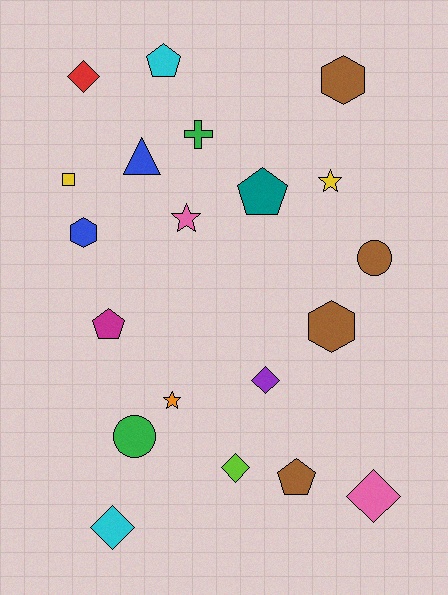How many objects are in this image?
There are 20 objects.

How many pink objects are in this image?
There are 2 pink objects.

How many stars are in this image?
There are 3 stars.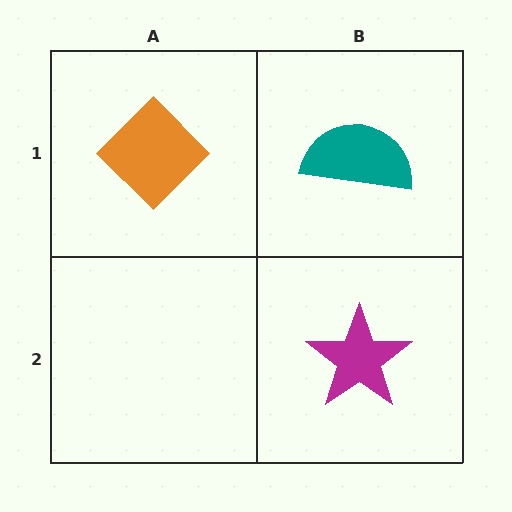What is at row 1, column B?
A teal semicircle.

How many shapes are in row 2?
1 shape.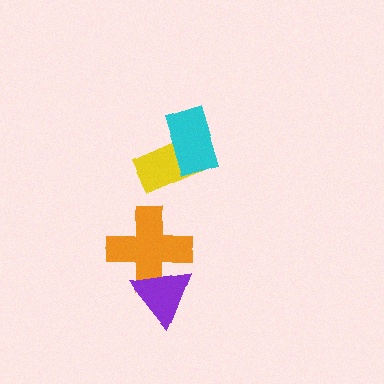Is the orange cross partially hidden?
Yes, it is partially covered by another shape.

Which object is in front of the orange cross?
The purple triangle is in front of the orange cross.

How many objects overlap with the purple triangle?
1 object overlaps with the purple triangle.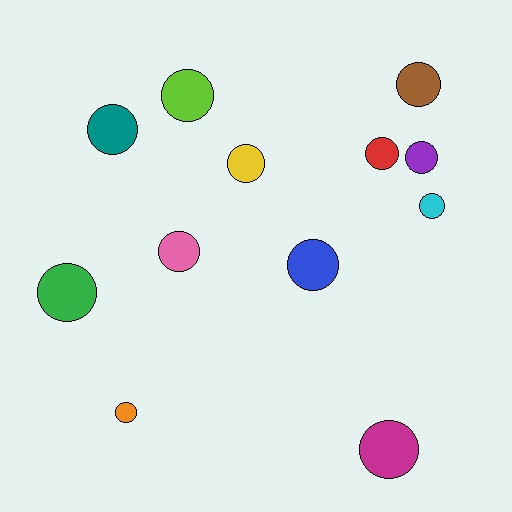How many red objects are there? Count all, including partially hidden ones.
There is 1 red object.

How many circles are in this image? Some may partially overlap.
There are 12 circles.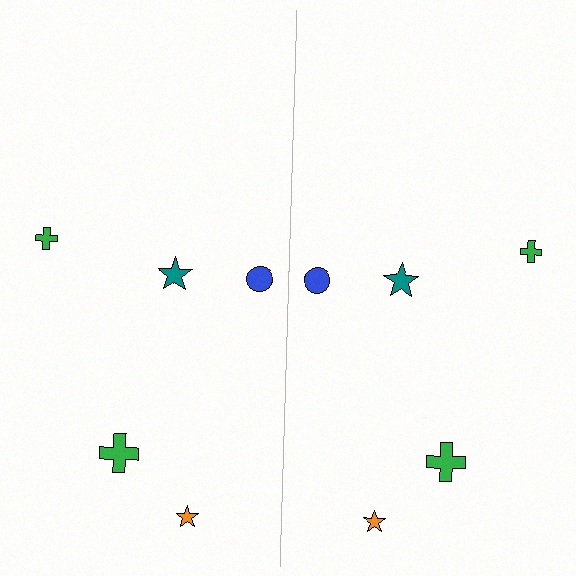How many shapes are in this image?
There are 10 shapes in this image.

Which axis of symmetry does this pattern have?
The pattern has a vertical axis of symmetry running through the center of the image.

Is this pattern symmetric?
Yes, this pattern has bilateral (reflection) symmetry.